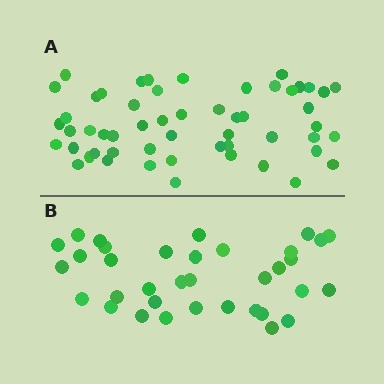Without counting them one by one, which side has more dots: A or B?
Region A (the top region) has more dots.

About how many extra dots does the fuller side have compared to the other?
Region A has approximately 20 more dots than region B.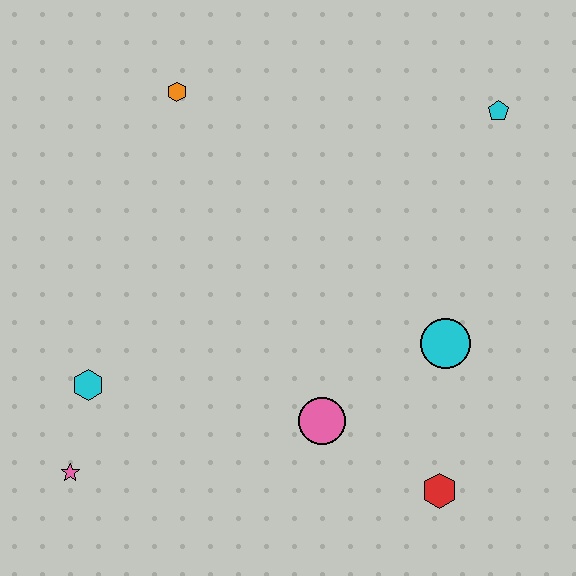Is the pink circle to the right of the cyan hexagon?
Yes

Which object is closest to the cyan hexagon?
The pink star is closest to the cyan hexagon.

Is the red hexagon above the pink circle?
No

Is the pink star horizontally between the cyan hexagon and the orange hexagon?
No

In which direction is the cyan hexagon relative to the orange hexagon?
The cyan hexagon is below the orange hexagon.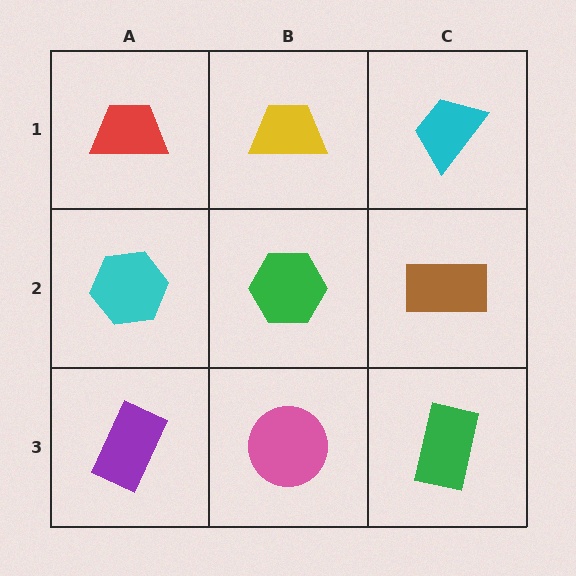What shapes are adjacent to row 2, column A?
A red trapezoid (row 1, column A), a purple rectangle (row 3, column A), a green hexagon (row 2, column B).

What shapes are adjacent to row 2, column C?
A cyan trapezoid (row 1, column C), a green rectangle (row 3, column C), a green hexagon (row 2, column B).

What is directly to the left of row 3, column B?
A purple rectangle.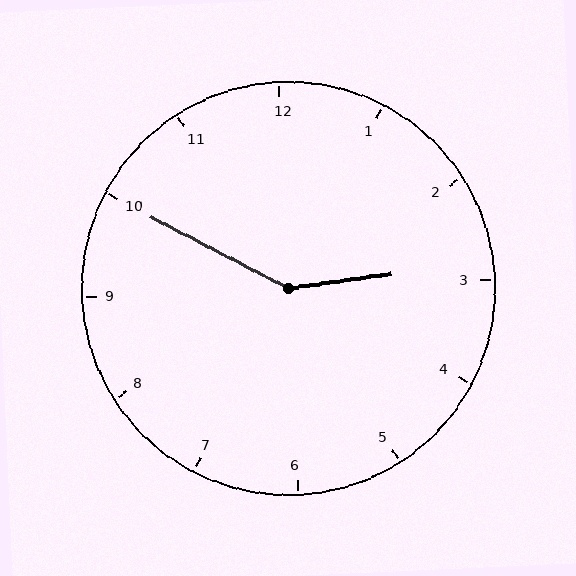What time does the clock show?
2:50.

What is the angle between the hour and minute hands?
Approximately 145 degrees.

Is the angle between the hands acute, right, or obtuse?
It is obtuse.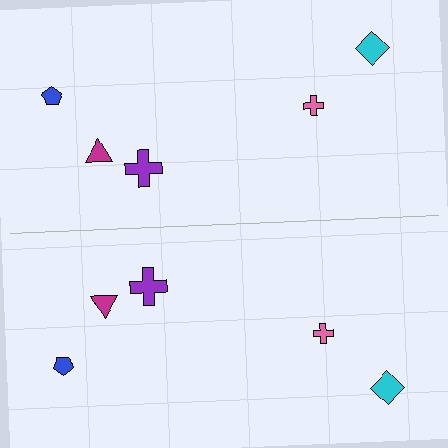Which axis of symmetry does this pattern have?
The pattern has a horizontal axis of symmetry running through the center of the image.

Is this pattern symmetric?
Yes, this pattern has bilateral (reflection) symmetry.